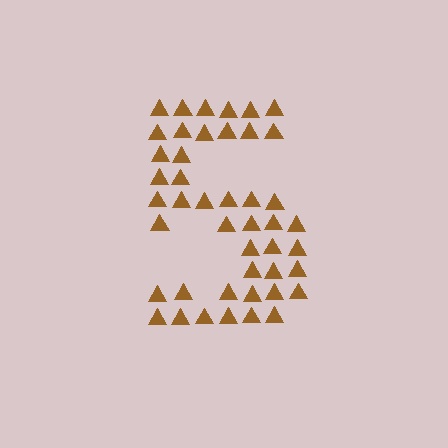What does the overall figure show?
The overall figure shows the digit 5.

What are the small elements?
The small elements are triangles.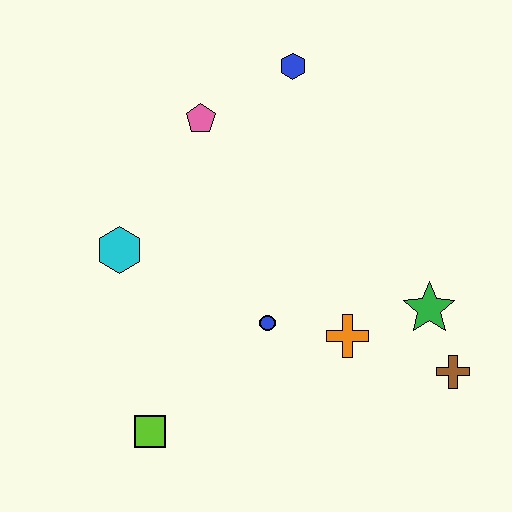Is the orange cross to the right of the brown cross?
No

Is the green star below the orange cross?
No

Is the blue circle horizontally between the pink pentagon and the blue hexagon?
Yes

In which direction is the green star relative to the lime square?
The green star is to the right of the lime square.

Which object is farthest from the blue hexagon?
The lime square is farthest from the blue hexagon.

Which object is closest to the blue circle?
The orange cross is closest to the blue circle.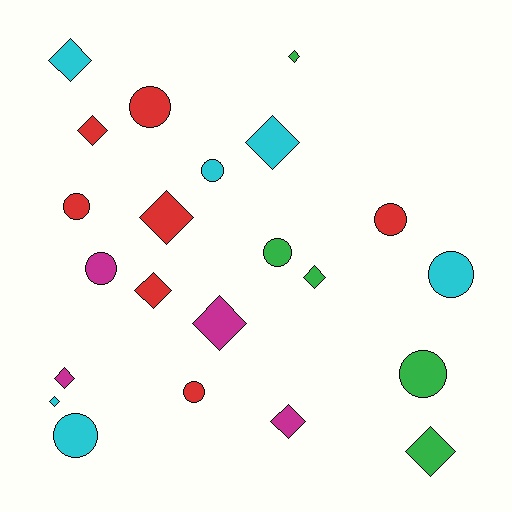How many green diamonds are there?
There are 3 green diamonds.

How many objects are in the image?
There are 22 objects.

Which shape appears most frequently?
Diamond, with 12 objects.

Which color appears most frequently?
Red, with 7 objects.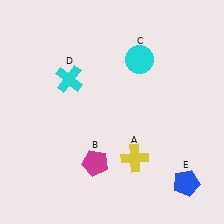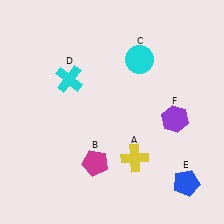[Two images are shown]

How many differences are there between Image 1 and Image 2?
There is 1 difference between the two images.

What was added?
A purple hexagon (F) was added in Image 2.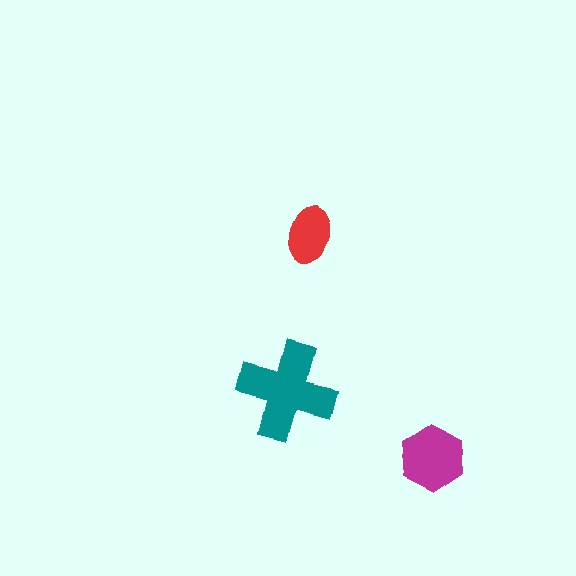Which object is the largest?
The teal cross.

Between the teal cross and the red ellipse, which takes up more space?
The teal cross.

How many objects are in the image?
There are 3 objects in the image.